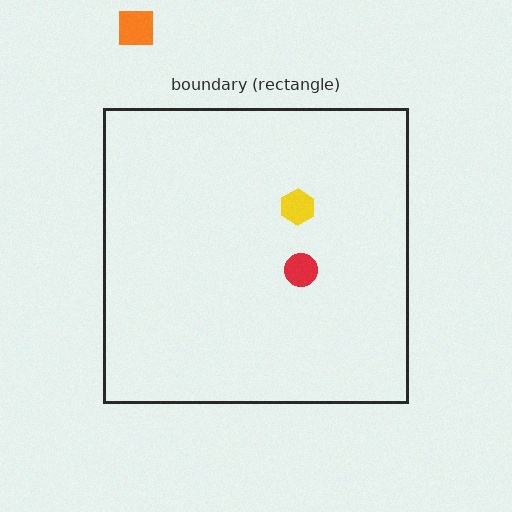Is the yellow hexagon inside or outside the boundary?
Inside.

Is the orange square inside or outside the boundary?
Outside.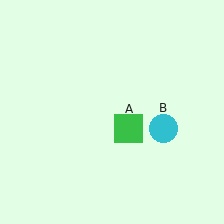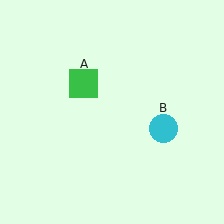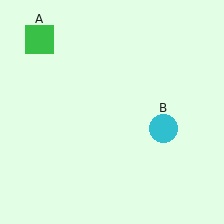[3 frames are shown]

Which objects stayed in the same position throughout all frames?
Cyan circle (object B) remained stationary.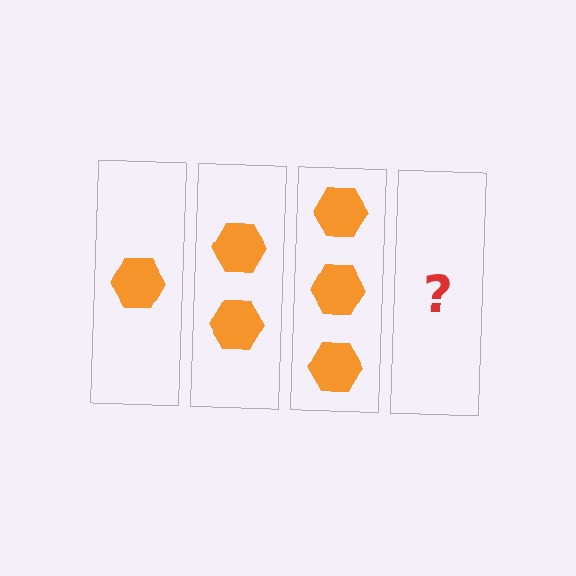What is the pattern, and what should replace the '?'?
The pattern is that each step adds one more hexagon. The '?' should be 4 hexagons.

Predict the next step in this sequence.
The next step is 4 hexagons.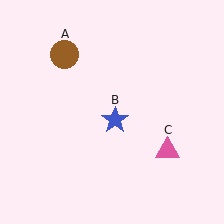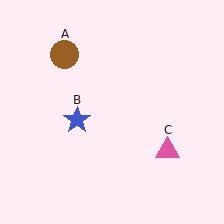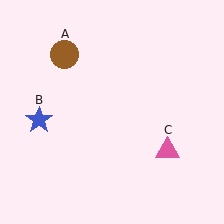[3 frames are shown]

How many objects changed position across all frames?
1 object changed position: blue star (object B).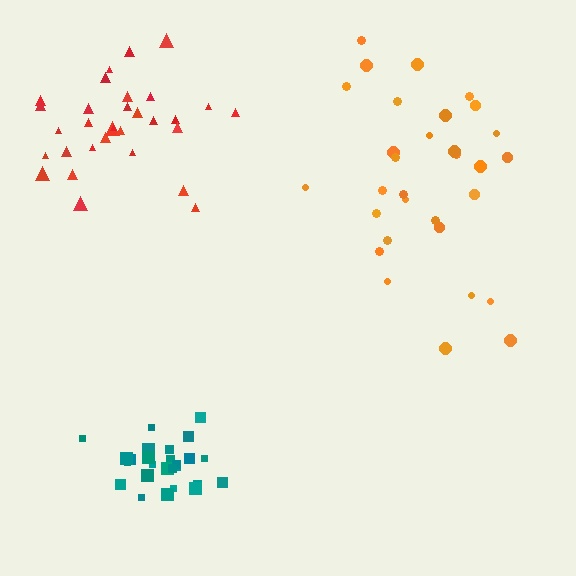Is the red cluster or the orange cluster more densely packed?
Red.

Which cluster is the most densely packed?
Teal.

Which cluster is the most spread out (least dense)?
Orange.